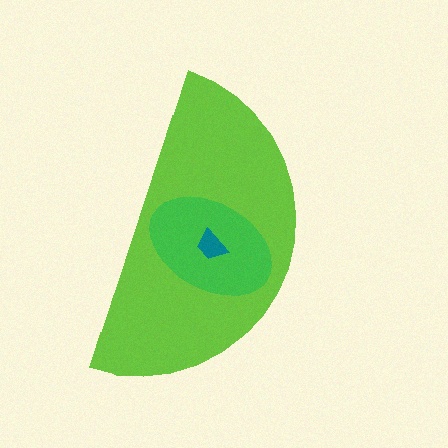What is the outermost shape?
The lime semicircle.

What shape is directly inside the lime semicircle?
The green ellipse.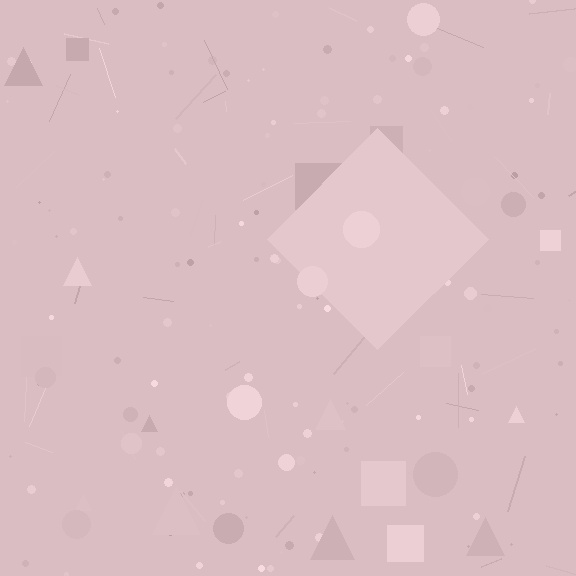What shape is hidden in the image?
A diamond is hidden in the image.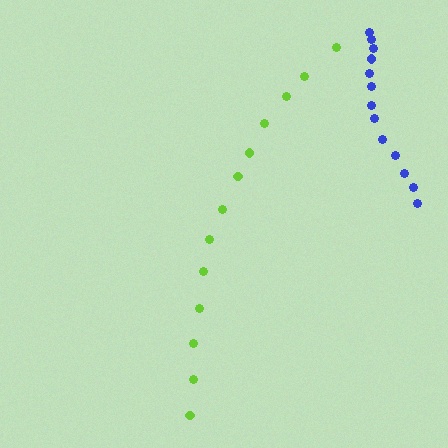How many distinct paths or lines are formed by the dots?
There are 2 distinct paths.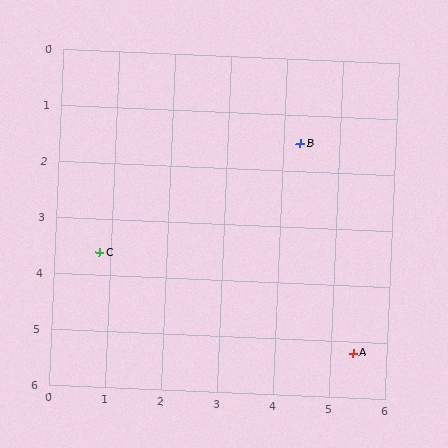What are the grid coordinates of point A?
Point A is at approximately (5.4, 5.2).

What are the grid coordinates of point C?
Point C is at approximately (0.8, 3.6).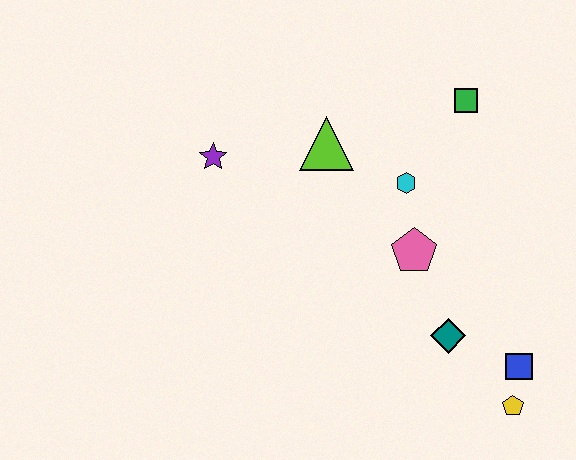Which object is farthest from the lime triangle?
The yellow pentagon is farthest from the lime triangle.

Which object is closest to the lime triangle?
The cyan hexagon is closest to the lime triangle.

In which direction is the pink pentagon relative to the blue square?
The pink pentagon is above the blue square.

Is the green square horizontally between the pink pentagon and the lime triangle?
No